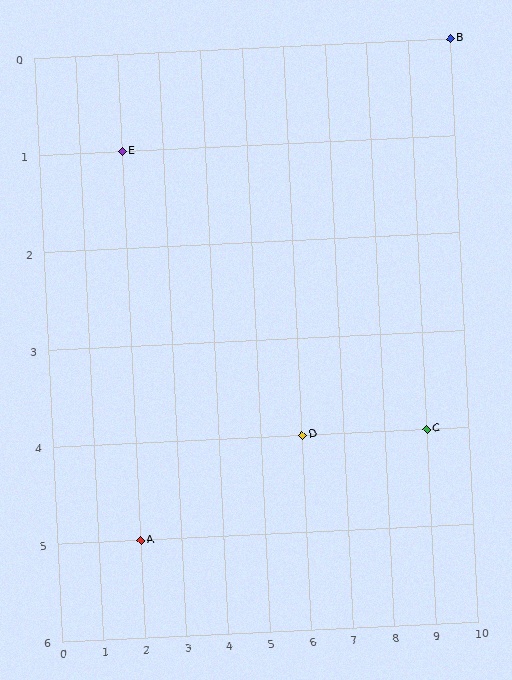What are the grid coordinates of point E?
Point E is at grid coordinates (2, 1).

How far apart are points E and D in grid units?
Points E and D are 4 columns and 3 rows apart (about 5.0 grid units diagonally).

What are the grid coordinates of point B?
Point B is at grid coordinates (10, 0).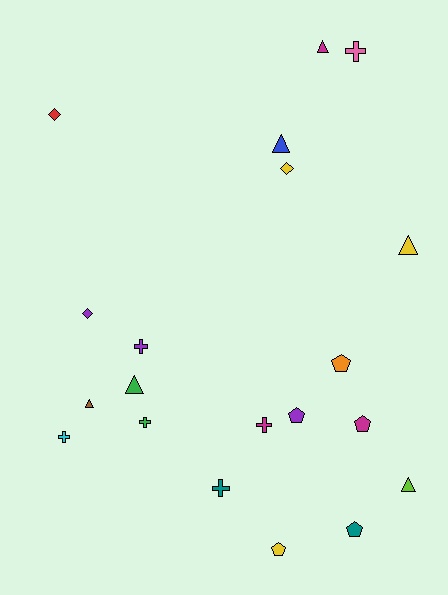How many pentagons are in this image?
There are 5 pentagons.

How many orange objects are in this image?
There is 1 orange object.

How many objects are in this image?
There are 20 objects.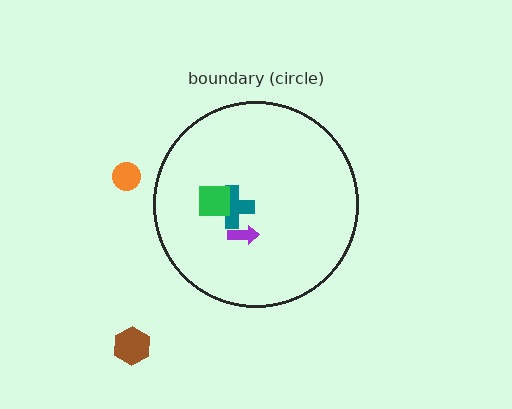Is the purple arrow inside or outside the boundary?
Inside.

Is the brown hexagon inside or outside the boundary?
Outside.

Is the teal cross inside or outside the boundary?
Inside.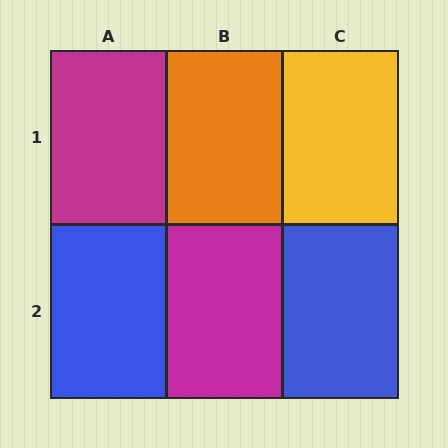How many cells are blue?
2 cells are blue.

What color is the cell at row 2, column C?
Blue.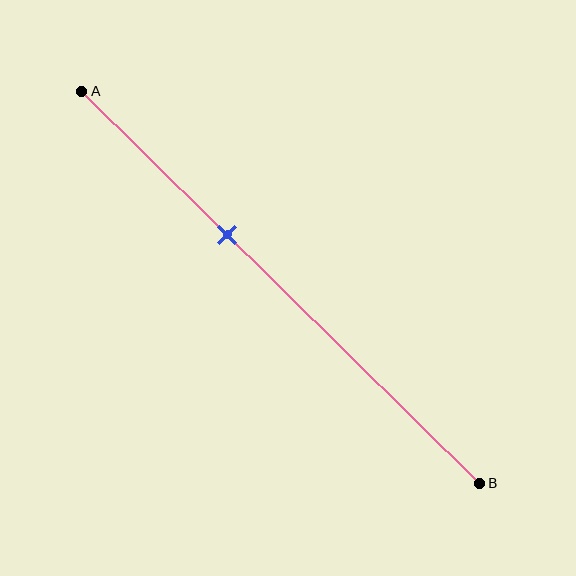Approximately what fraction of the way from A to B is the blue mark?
The blue mark is approximately 35% of the way from A to B.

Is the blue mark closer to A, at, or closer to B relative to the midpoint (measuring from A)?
The blue mark is closer to point A than the midpoint of segment AB.